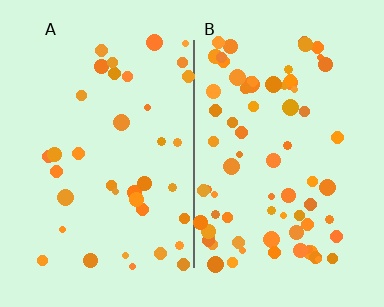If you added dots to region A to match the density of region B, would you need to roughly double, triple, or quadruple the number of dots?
Approximately double.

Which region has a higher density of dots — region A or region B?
B (the right).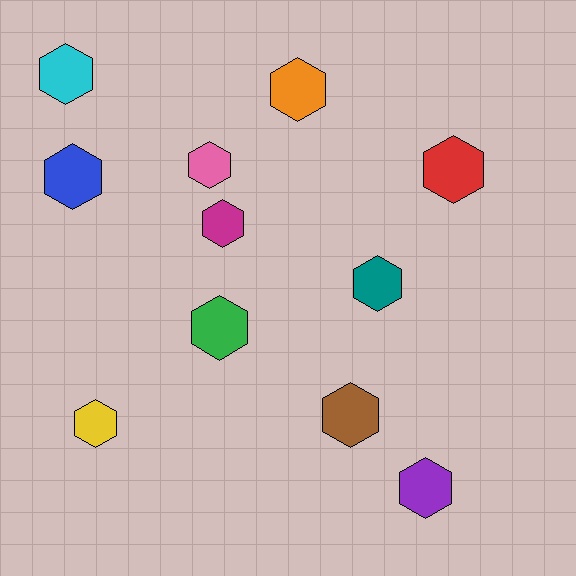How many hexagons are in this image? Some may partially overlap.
There are 11 hexagons.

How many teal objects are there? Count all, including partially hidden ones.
There is 1 teal object.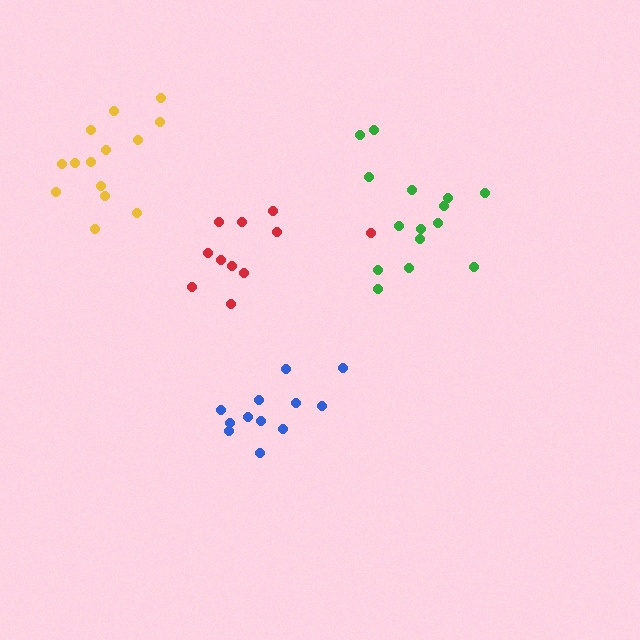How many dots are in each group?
Group 1: 12 dots, Group 2: 11 dots, Group 3: 14 dots, Group 4: 15 dots (52 total).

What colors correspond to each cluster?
The clusters are colored: blue, red, yellow, green.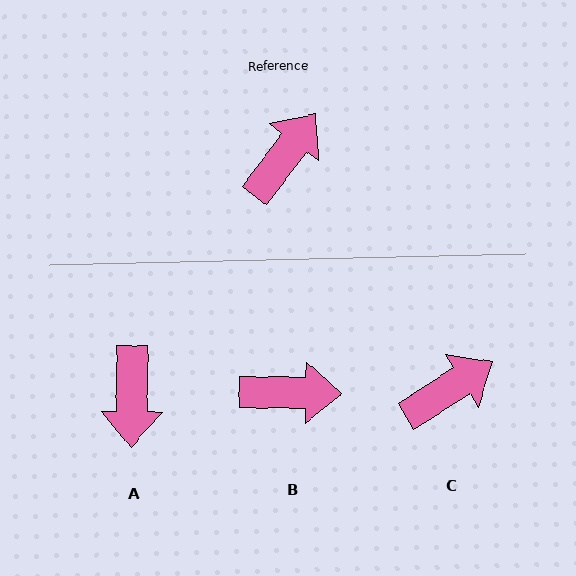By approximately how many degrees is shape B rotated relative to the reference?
Approximately 54 degrees clockwise.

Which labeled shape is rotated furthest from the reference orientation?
A, about 144 degrees away.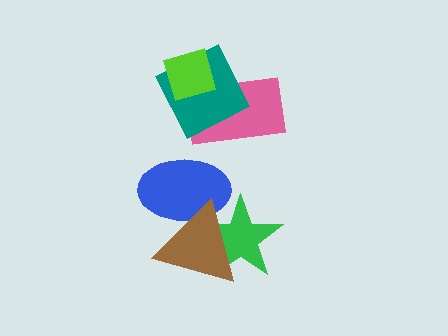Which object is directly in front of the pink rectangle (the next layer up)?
The teal diamond is directly in front of the pink rectangle.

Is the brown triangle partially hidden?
No, no other shape covers it.